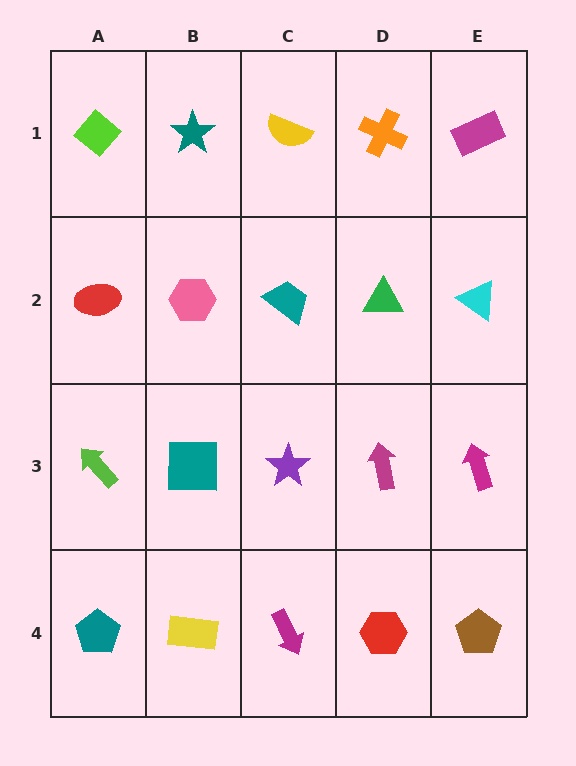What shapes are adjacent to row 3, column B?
A pink hexagon (row 2, column B), a yellow rectangle (row 4, column B), a lime arrow (row 3, column A), a purple star (row 3, column C).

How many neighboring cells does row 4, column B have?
3.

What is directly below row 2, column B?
A teal square.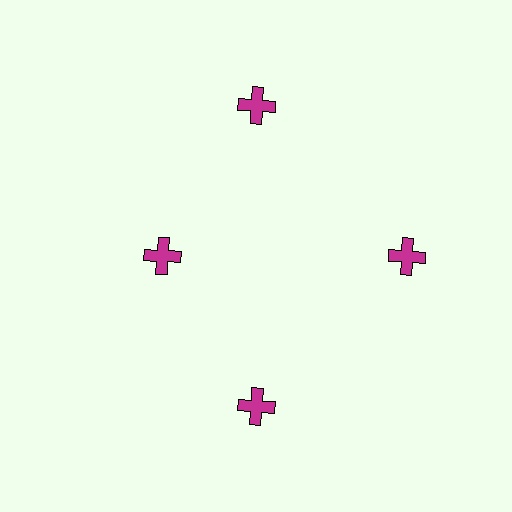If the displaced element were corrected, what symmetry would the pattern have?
It would have 4-fold rotational symmetry — the pattern would map onto itself every 90 degrees.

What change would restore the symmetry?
The symmetry would be restored by moving it outward, back onto the ring so that all 4 crosses sit at equal angles and equal distance from the center.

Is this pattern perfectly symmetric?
No. The 4 magenta crosses are arranged in a ring, but one element near the 9 o'clock position is pulled inward toward the center, breaking the 4-fold rotational symmetry.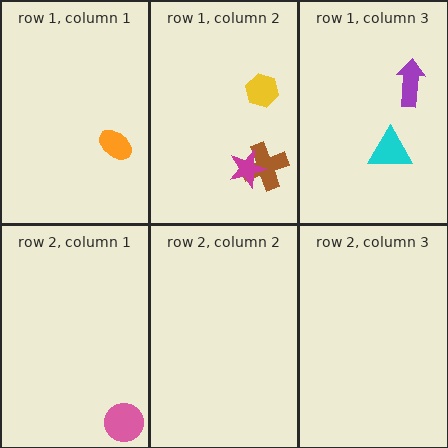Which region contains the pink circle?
The row 2, column 1 region.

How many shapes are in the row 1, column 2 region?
3.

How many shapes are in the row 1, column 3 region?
2.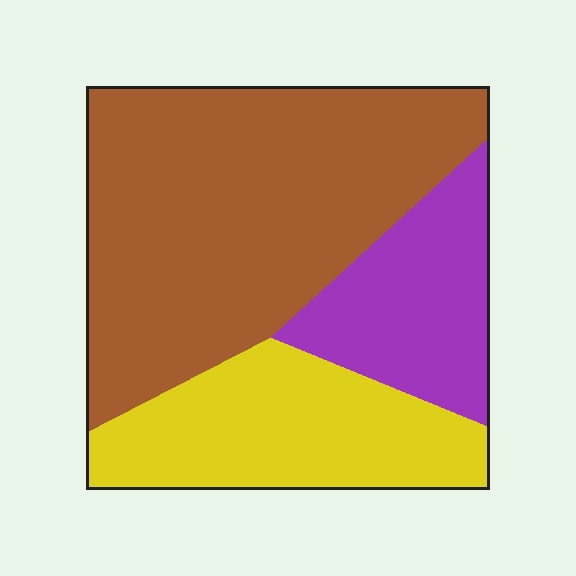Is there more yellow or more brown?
Brown.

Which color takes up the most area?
Brown, at roughly 55%.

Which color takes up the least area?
Purple, at roughly 20%.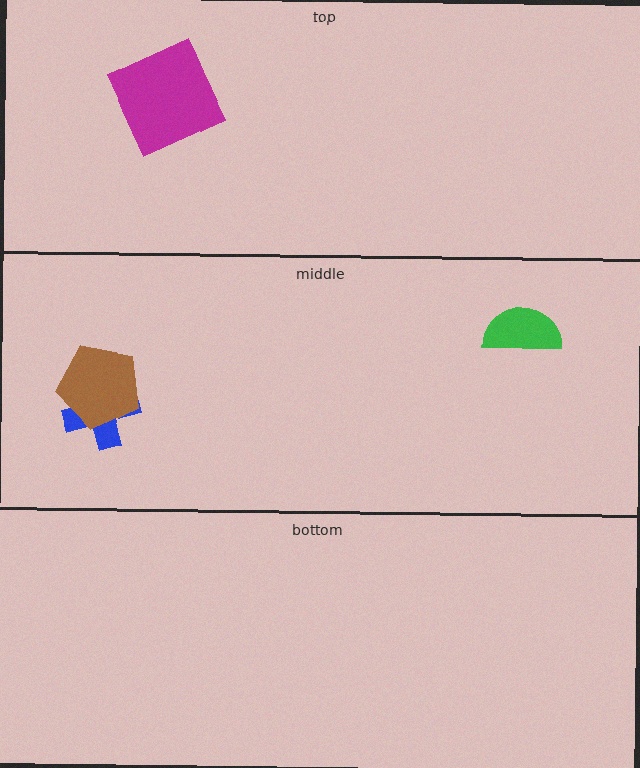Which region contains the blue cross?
The middle region.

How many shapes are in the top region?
1.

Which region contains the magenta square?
The top region.